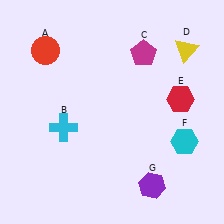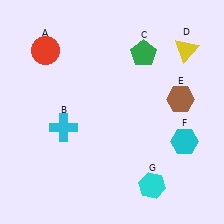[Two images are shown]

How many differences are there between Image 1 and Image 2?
There are 3 differences between the two images.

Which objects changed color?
C changed from magenta to green. E changed from red to brown. G changed from purple to cyan.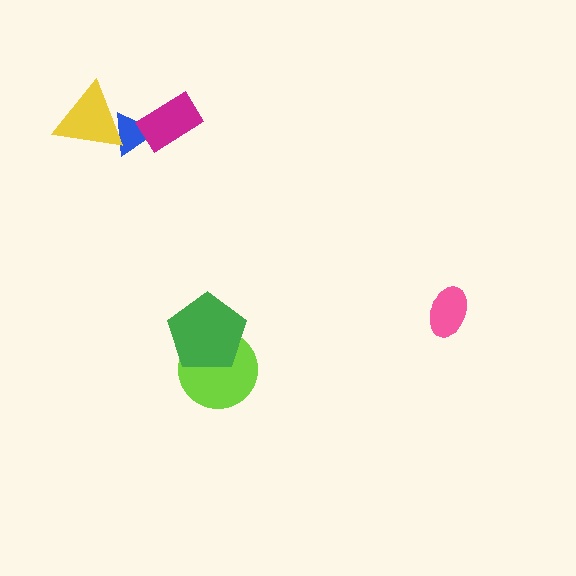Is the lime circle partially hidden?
Yes, it is partially covered by another shape.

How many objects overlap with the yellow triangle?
1 object overlaps with the yellow triangle.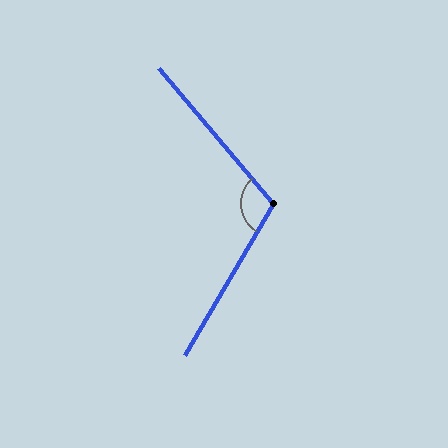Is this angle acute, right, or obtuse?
It is obtuse.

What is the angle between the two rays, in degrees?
Approximately 110 degrees.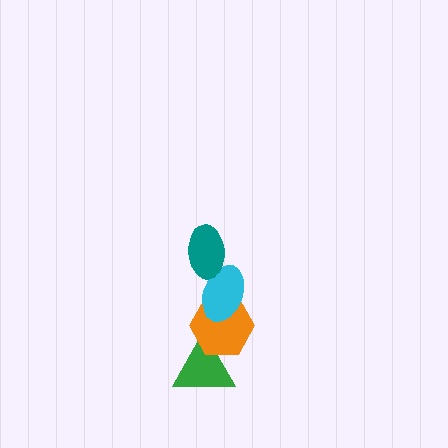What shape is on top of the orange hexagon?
The cyan ellipse is on top of the orange hexagon.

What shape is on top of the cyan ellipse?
The teal ellipse is on top of the cyan ellipse.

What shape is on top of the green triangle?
The orange hexagon is on top of the green triangle.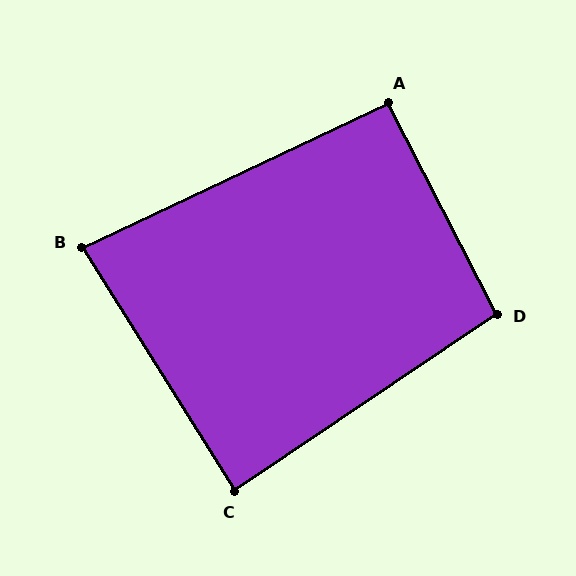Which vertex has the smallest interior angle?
B, at approximately 83 degrees.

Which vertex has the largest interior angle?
D, at approximately 97 degrees.